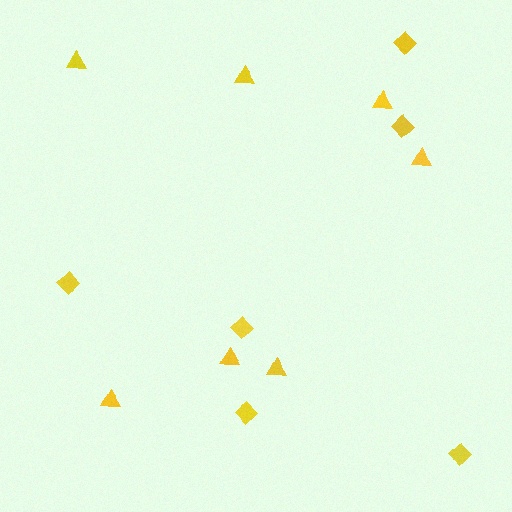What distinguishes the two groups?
There are 2 groups: one group of triangles (7) and one group of diamonds (6).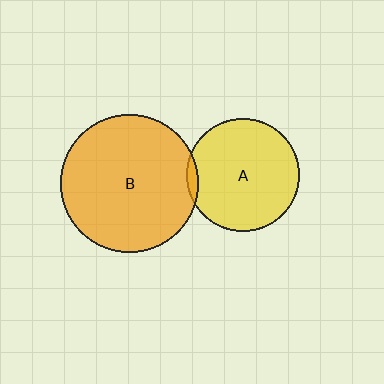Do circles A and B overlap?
Yes.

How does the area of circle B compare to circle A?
Approximately 1.5 times.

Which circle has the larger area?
Circle B (orange).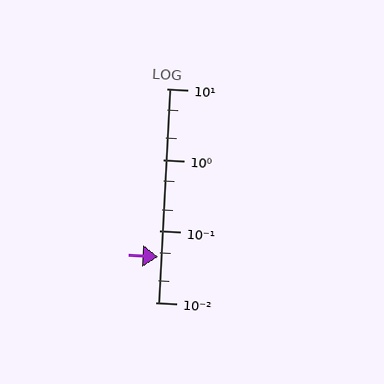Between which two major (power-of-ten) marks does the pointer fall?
The pointer is between 0.01 and 0.1.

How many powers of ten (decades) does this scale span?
The scale spans 3 decades, from 0.01 to 10.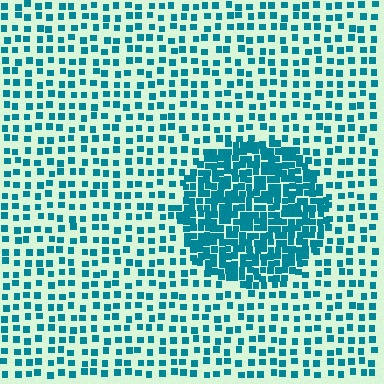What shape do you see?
I see a circle.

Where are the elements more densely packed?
The elements are more densely packed inside the circle boundary.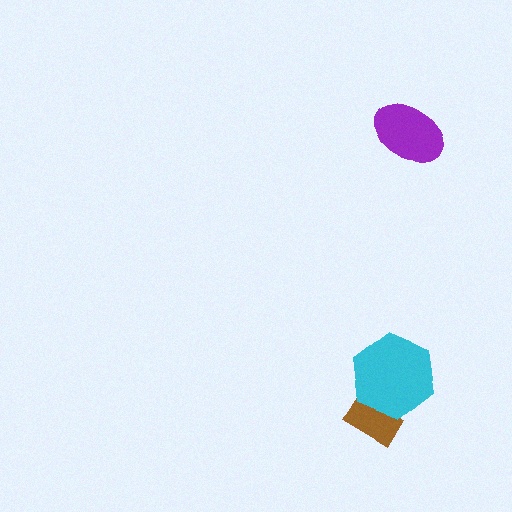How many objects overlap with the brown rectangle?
1 object overlaps with the brown rectangle.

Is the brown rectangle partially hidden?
Yes, it is partially covered by another shape.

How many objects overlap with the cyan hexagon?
1 object overlaps with the cyan hexagon.